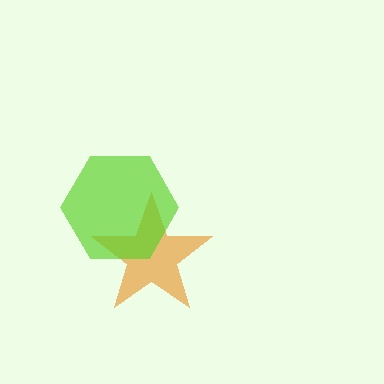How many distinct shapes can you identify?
There are 2 distinct shapes: an orange star, a lime hexagon.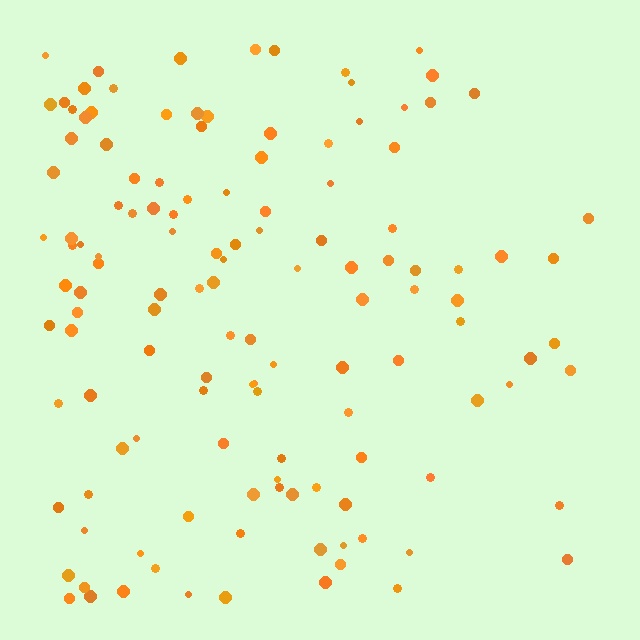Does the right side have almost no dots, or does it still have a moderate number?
Still a moderate number, just noticeably fewer than the left.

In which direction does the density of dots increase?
From right to left, with the left side densest.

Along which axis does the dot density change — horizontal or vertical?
Horizontal.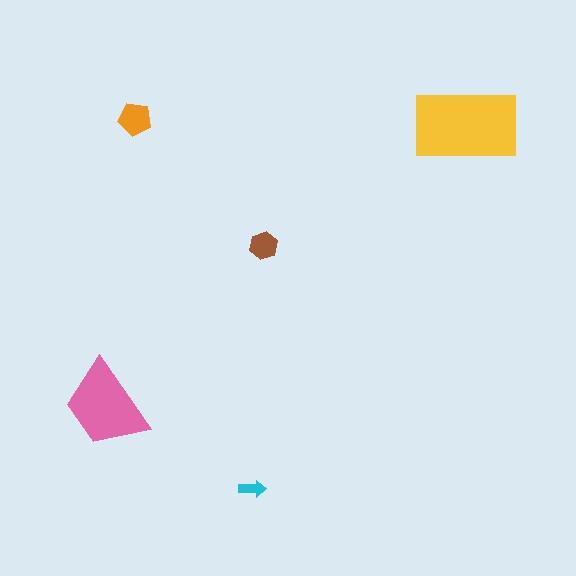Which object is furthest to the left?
The pink trapezoid is leftmost.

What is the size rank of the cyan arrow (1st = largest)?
5th.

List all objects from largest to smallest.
The yellow rectangle, the pink trapezoid, the orange pentagon, the brown hexagon, the cyan arrow.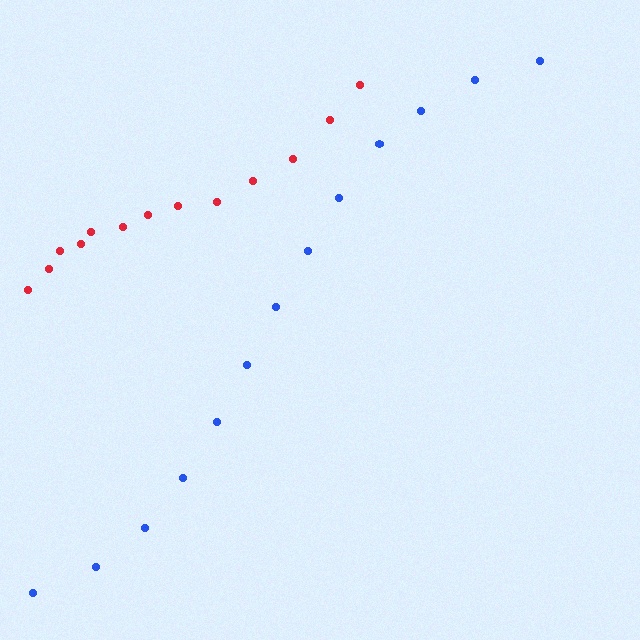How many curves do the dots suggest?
There are 2 distinct paths.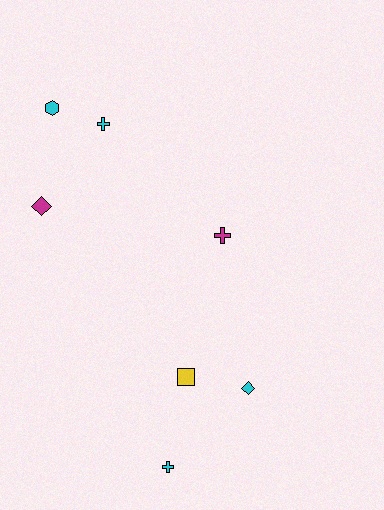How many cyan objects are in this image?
There are 4 cyan objects.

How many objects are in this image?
There are 7 objects.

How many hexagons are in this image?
There is 1 hexagon.